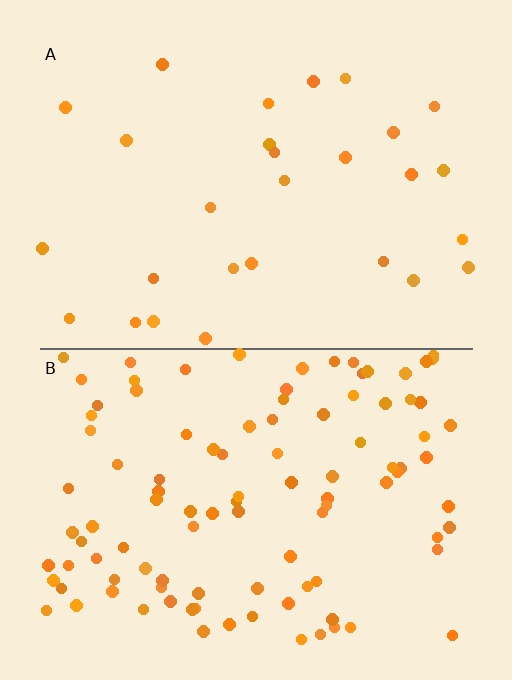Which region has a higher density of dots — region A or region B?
B (the bottom).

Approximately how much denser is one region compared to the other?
Approximately 3.7× — region B over region A.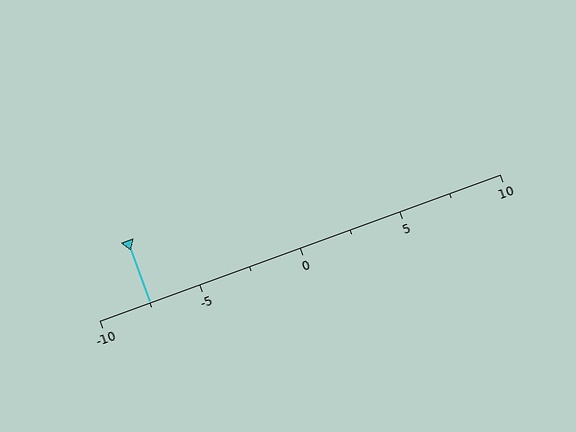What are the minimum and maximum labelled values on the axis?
The axis runs from -10 to 10.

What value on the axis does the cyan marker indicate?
The marker indicates approximately -7.5.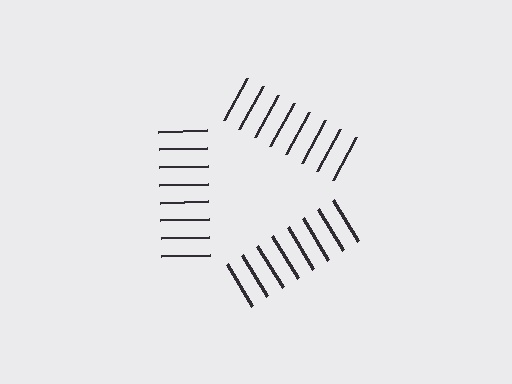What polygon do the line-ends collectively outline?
An illusory triangle — the line segments terminate on its edges but no continuous stroke is drawn.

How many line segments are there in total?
24 — 8 along each of the 3 edges.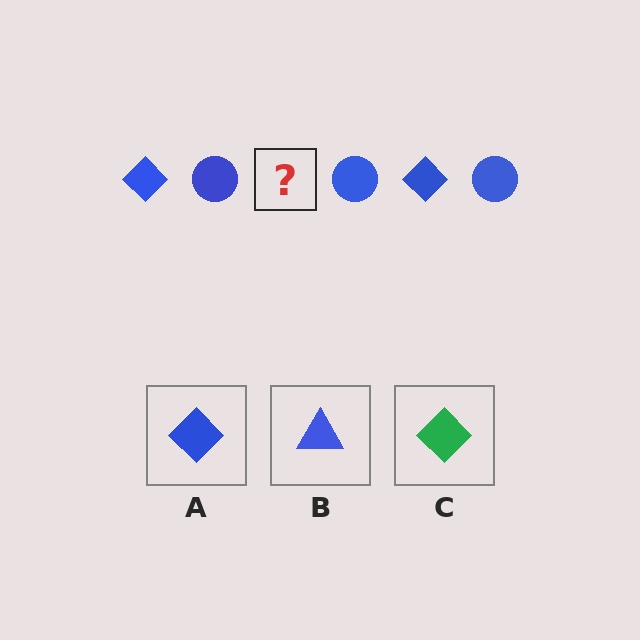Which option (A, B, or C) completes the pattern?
A.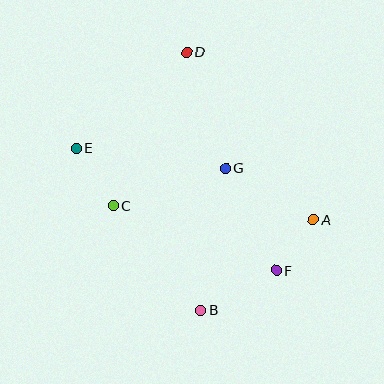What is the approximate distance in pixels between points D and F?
The distance between D and F is approximately 236 pixels.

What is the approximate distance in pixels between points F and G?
The distance between F and G is approximately 114 pixels.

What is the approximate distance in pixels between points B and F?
The distance between B and F is approximately 85 pixels.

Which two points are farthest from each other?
Points B and D are farthest from each other.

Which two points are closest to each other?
Points A and F are closest to each other.